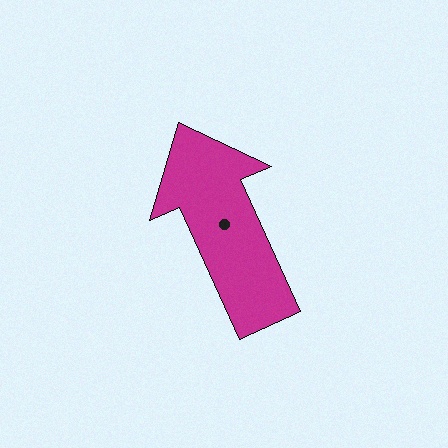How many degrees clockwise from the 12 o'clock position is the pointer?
Approximately 336 degrees.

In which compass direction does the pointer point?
Northwest.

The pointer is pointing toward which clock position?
Roughly 11 o'clock.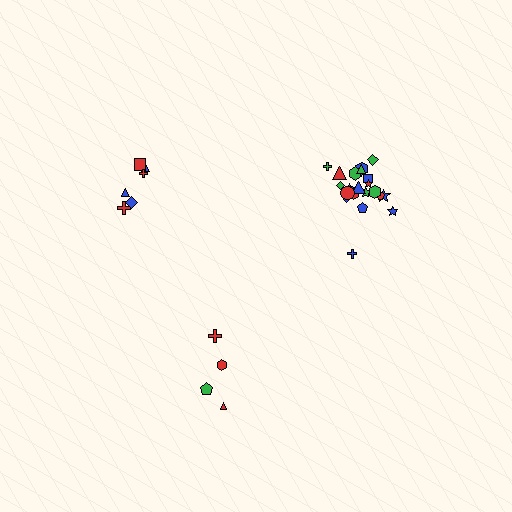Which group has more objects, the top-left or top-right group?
The top-right group.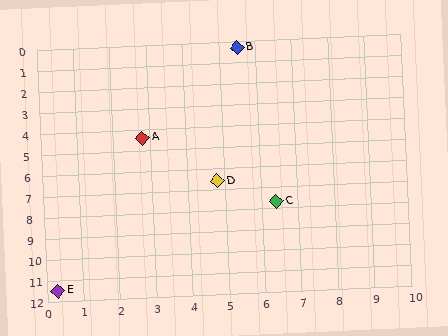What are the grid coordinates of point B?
Point B is at approximately (5.5, 0.3).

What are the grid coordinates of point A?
Point A is at approximately (2.8, 4.4).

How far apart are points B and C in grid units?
Points B and C are about 7.5 grid units apart.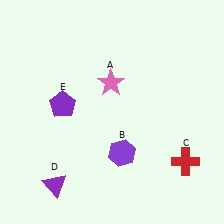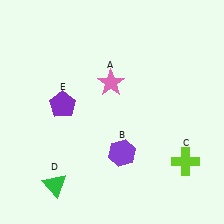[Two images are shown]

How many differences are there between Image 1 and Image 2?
There are 2 differences between the two images.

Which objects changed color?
C changed from red to lime. D changed from purple to green.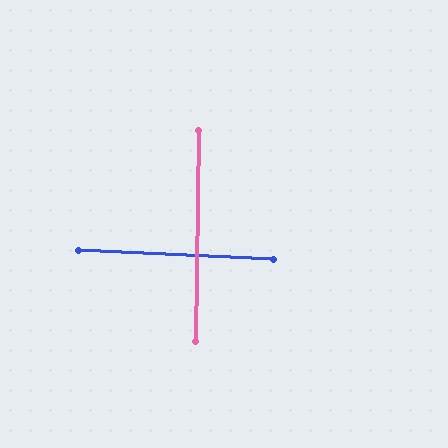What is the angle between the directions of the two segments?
Approximately 88 degrees.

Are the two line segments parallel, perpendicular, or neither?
Perpendicular — they meet at approximately 88°.